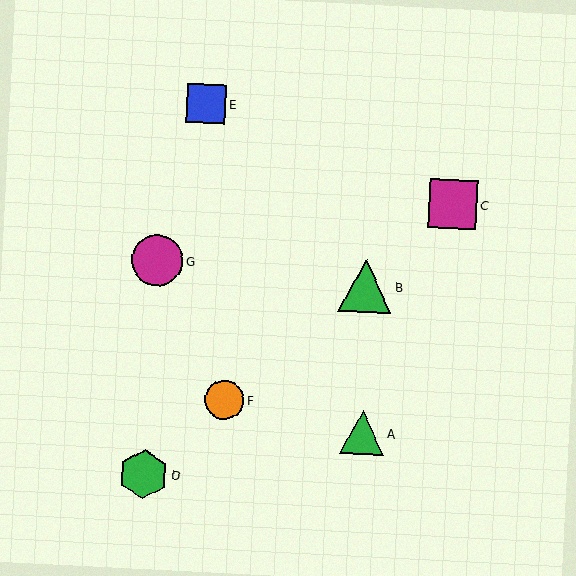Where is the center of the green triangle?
The center of the green triangle is at (362, 432).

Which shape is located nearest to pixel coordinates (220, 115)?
The blue square (labeled E) at (206, 103) is nearest to that location.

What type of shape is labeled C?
Shape C is a magenta square.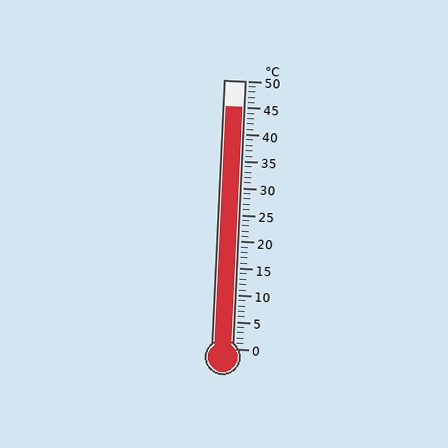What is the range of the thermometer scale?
The thermometer scale ranges from 0°C to 50°C.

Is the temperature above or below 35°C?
The temperature is above 35°C.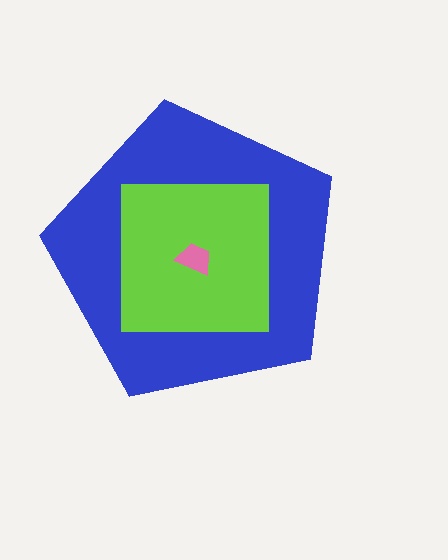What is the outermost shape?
The blue pentagon.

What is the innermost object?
The pink trapezoid.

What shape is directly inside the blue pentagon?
The lime square.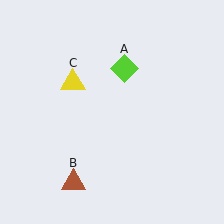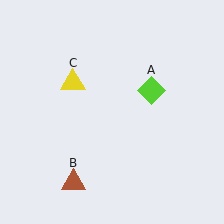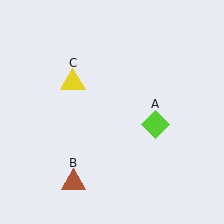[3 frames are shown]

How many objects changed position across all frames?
1 object changed position: lime diamond (object A).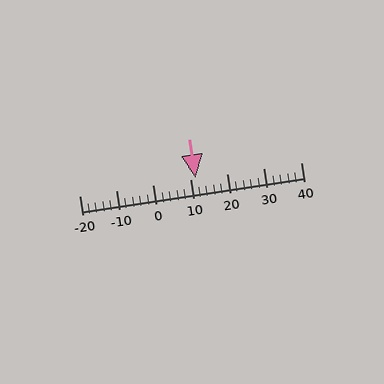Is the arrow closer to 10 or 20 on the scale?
The arrow is closer to 10.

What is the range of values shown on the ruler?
The ruler shows values from -20 to 40.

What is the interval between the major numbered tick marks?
The major tick marks are spaced 10 units apart.